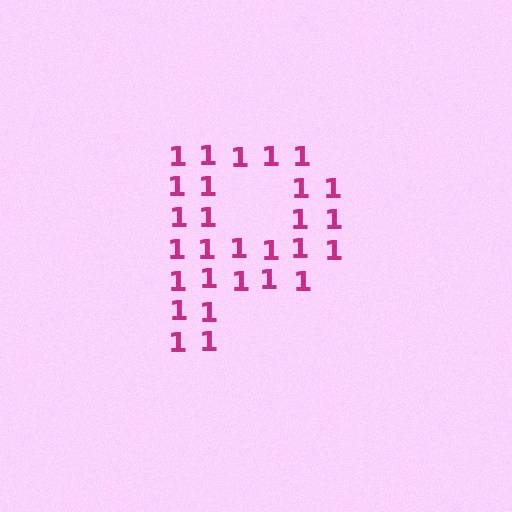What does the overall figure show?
The overall figure shows the letter P.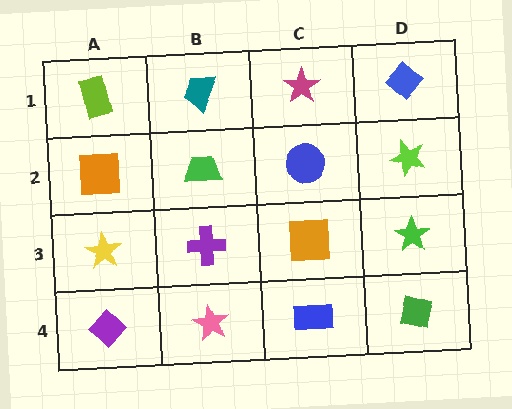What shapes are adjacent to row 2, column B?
A teal trapezoid (row 1, column B), a purple cross (row 3, column B), an orange square (row 2, column A), a blue circle (row 2, column C).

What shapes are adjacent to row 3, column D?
A lime star (row 2, column D), a green square (row 4, column D), an orange square (row 3, column C).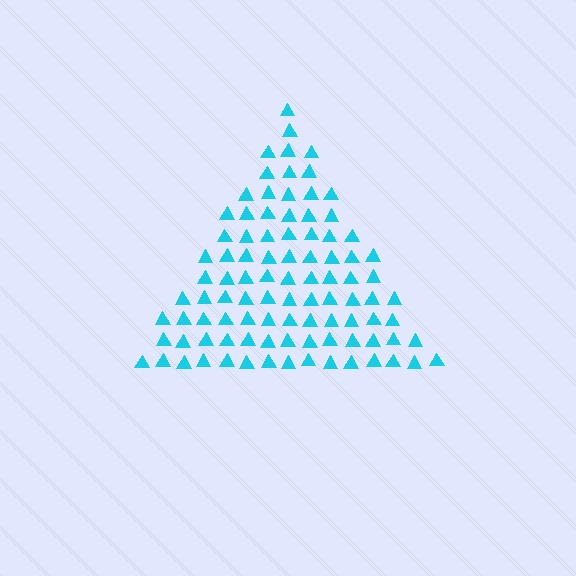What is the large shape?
The large shape is a triangle.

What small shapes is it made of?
It is made of small triangles.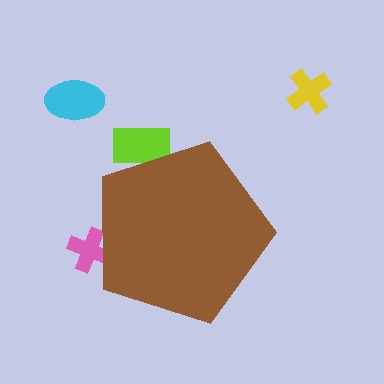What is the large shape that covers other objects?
A brown pentagon.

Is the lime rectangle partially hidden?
Yes, the lime rectangle is partially hidden behind the brown pentagon.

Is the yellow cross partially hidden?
No, the yellow cross is fully visible.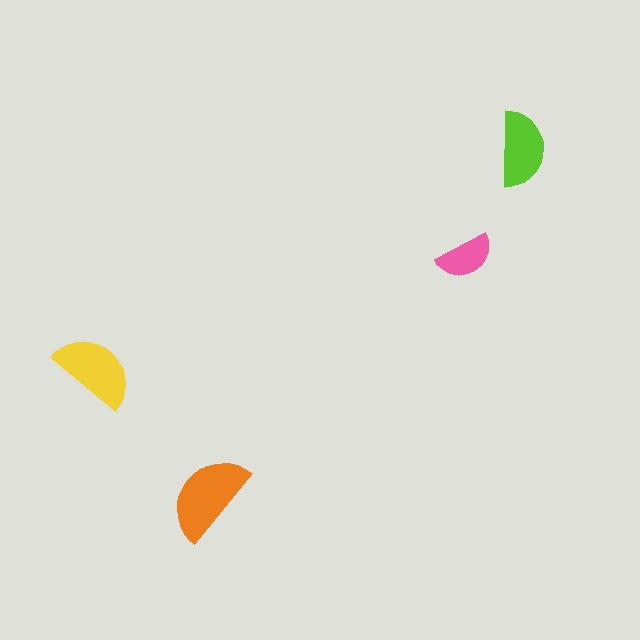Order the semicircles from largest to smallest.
the orange one, the yellow one, the lime one, the pink one.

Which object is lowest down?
The orange semicircle is bottommost.